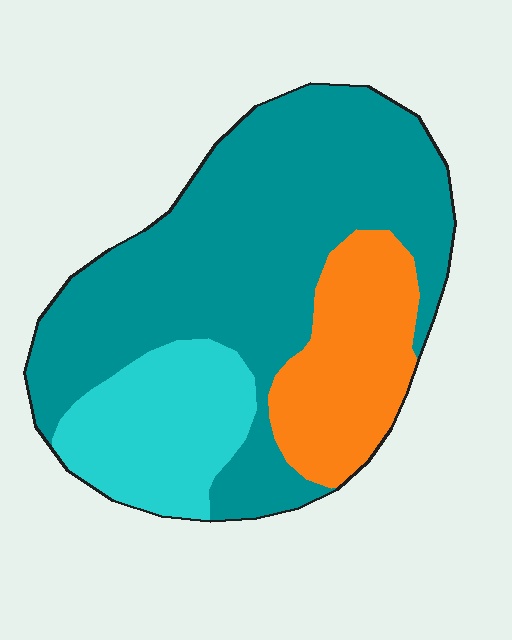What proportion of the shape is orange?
Orange takes up about one fifth (1/5) of the shape.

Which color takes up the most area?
Teal, at roughly 60%.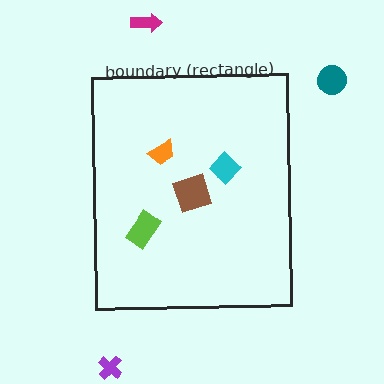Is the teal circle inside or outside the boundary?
Outside.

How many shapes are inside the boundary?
4 inside, 3 outside.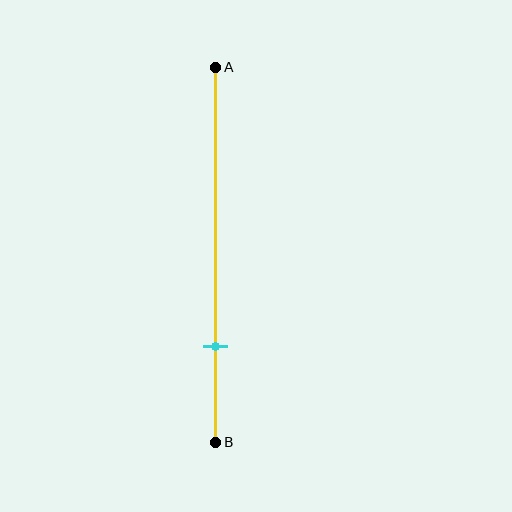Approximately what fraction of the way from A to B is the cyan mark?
The cyan mark is approximately 75% of the way from A to B.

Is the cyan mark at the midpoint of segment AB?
No, the mark is at about 75% from A, not at the 50% midpoint.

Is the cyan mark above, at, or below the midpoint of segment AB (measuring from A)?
The cyan mark is below the midpoint of segment AB.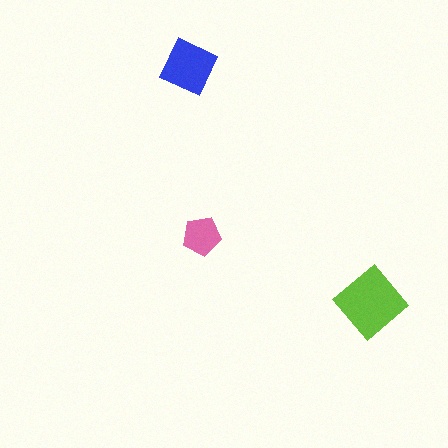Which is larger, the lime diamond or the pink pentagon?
The lime diamond.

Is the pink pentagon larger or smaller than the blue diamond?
Smaller.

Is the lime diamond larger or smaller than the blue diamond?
Larger.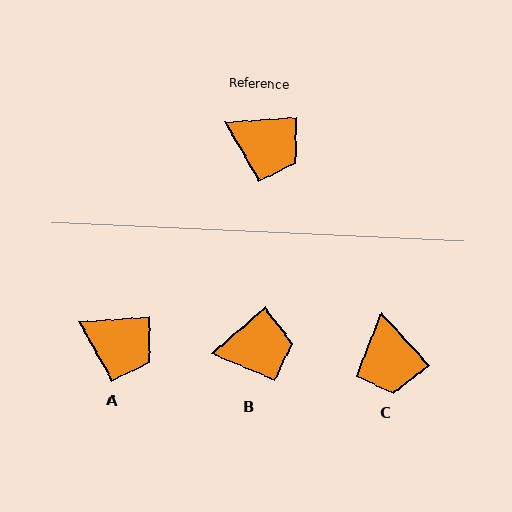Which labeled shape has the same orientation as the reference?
A.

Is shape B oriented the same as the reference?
No, it is off by about 38 degrees.